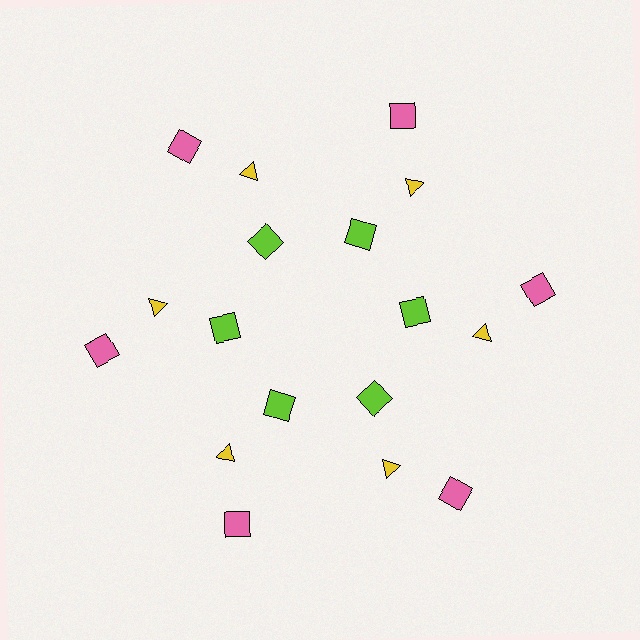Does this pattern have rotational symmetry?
Yes, this pattern has 6-fold rotational symmetry. It looks the same after rotating 60 degrees around the center.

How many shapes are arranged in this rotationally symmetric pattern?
There are 18 shapes, arranged in 6 groups of 3.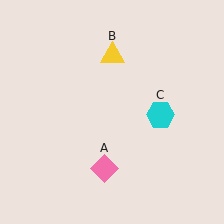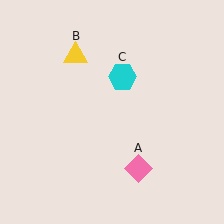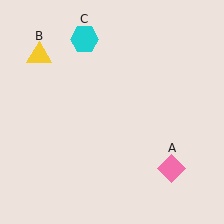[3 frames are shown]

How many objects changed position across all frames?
3 objects changed position: pink diamond (object A), yellow triangle (object B), cyan hexagon (object C).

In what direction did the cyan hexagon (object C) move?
The cyan hexagon (object C) moved up and to the left.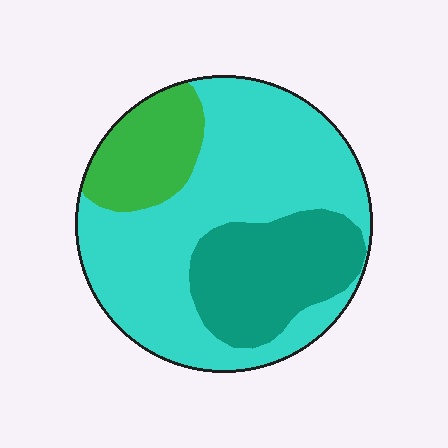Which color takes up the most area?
Cyan, at roughly 60%.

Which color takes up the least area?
Green, at roughly 15%.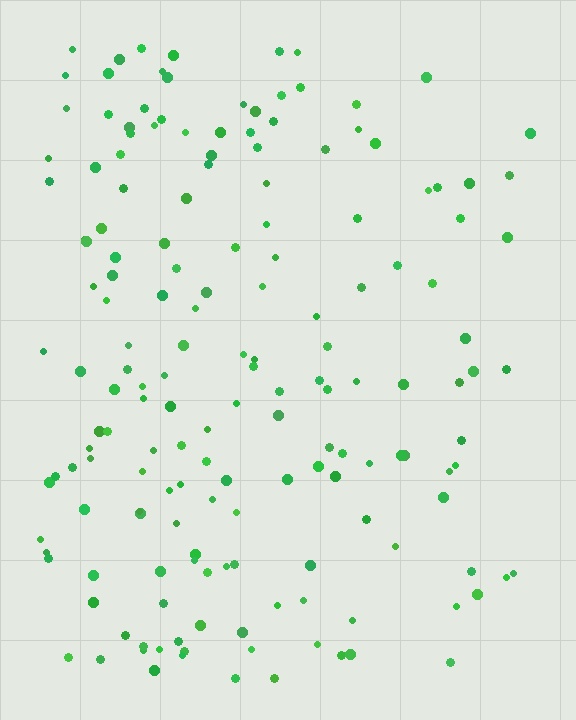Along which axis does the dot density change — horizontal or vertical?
Horizontal.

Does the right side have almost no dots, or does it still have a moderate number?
Still a moderate number, just noticeably fewer than the left.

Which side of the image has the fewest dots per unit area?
The right.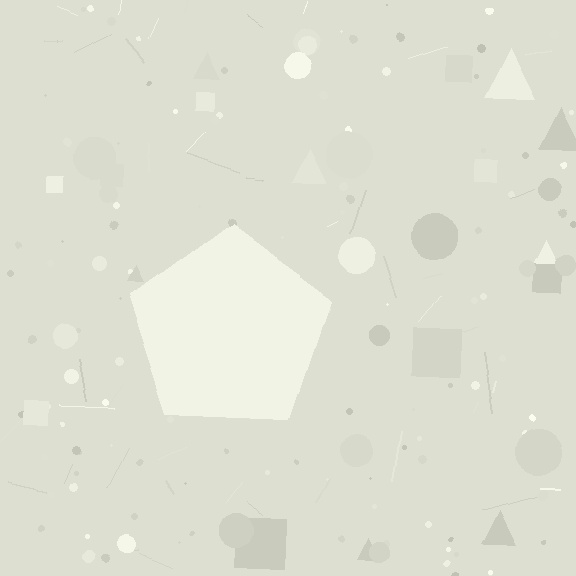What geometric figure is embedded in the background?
A pentagon is embedded in the background.